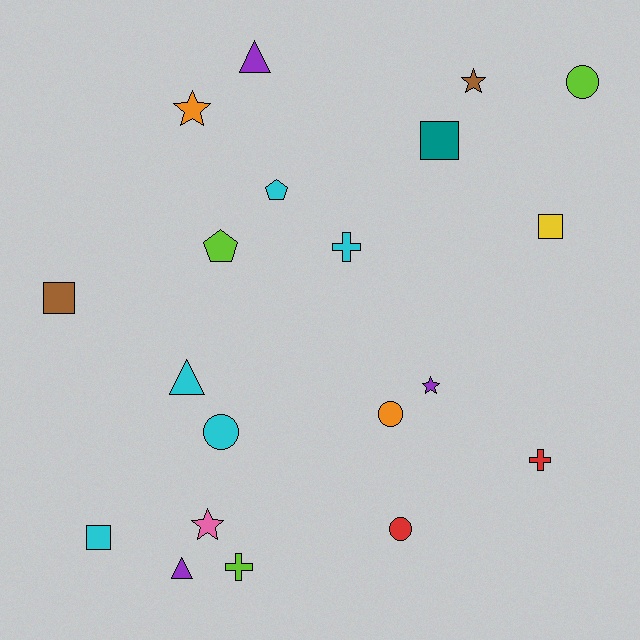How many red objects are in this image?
There are 2 red objects.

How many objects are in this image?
There are 20 objects.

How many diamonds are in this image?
There are no diamonds.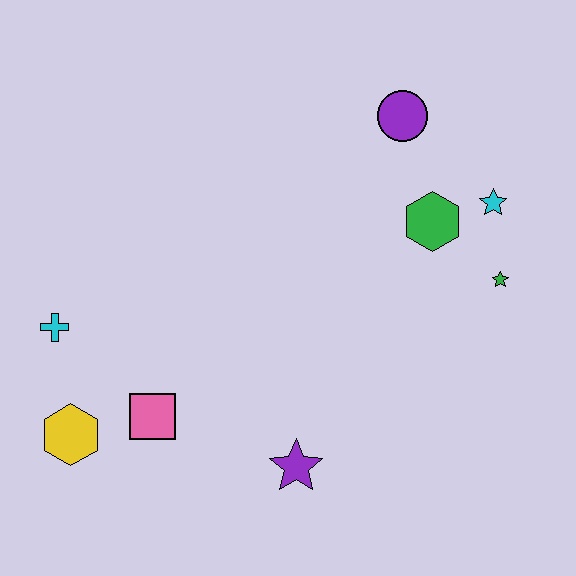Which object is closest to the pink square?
The yellow hexagon is closest to the pink square.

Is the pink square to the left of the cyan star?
Yes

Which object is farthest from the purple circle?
The yellow hexagon is farthest from the purple circle.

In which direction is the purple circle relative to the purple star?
The purple circle is above the purple star.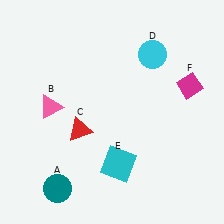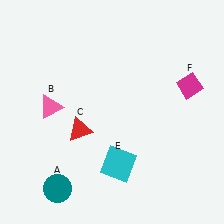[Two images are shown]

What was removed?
The cyan circle (D) was removed in Image 2.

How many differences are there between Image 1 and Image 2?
There is 1 difference between the two images.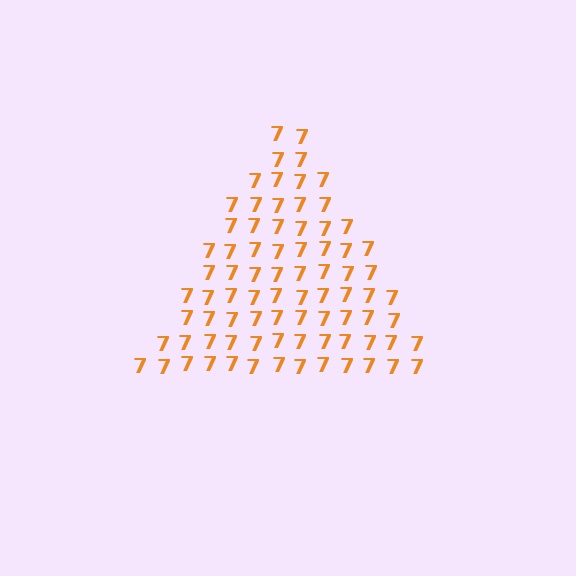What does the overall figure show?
The overall figure shows a triangle.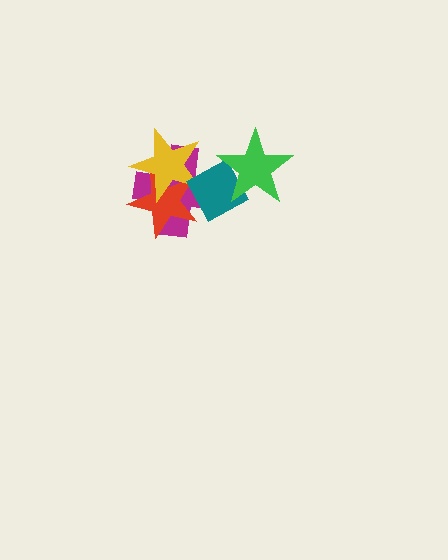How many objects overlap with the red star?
3 objects overlap with the red star.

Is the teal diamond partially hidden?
Yes, it is partially covered by another shape.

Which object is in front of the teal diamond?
The green star is in front of the teal diamond.